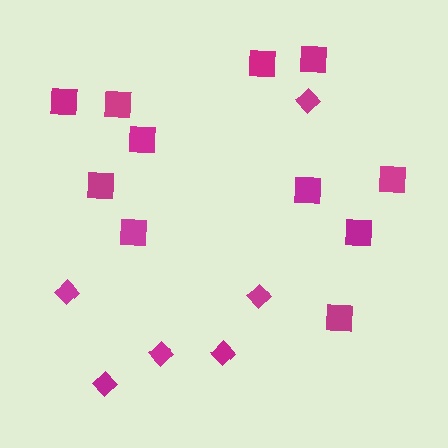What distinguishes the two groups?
There are 2 groups: one group of diamonds (6) and one group of squares (11).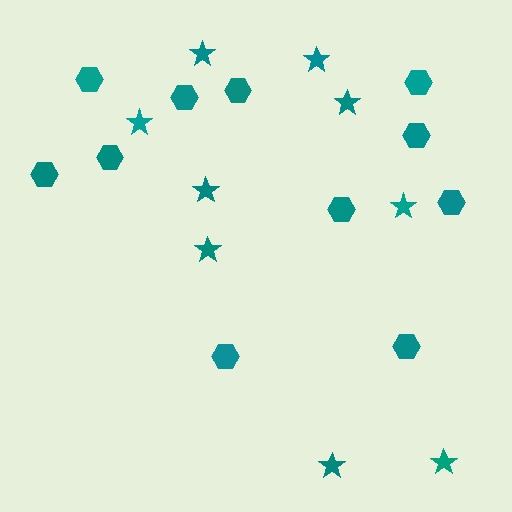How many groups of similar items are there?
There are 2 groups: one group of hexagons (11) and one group of stars (9).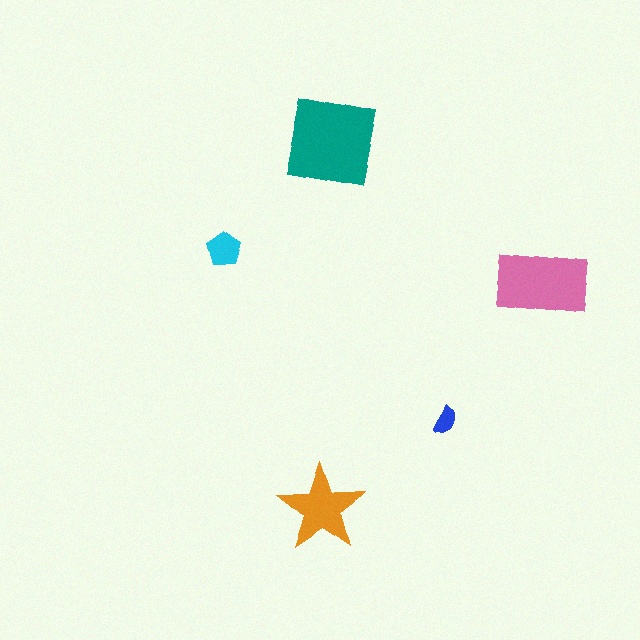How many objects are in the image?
There are 5 objects in the image.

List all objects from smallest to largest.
The blue semicircle, the cyan pentagon, the orange star, the pink rectangle, the teal square.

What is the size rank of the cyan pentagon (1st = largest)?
4th.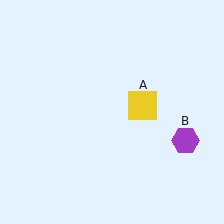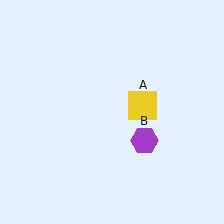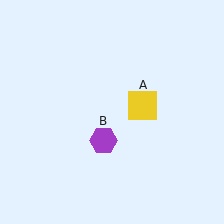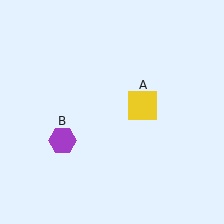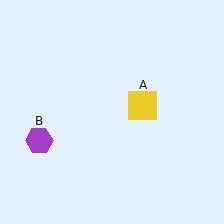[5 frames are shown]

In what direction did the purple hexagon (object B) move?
The purple hexagon (object B) moved left.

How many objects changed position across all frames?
1 object changed position: purple hexagon (object B).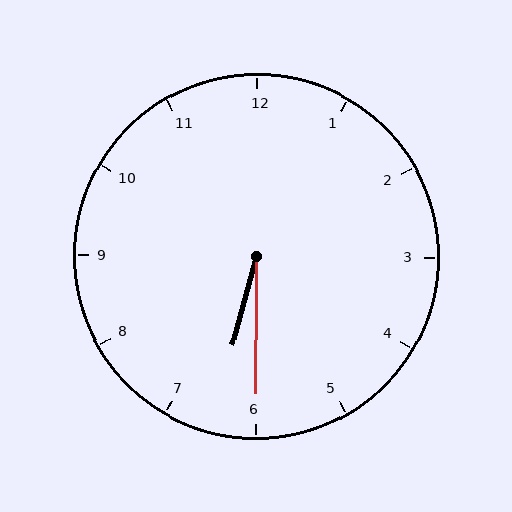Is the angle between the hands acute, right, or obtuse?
It is acute.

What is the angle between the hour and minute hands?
Approximately 15 degrees.